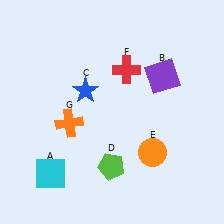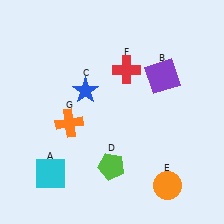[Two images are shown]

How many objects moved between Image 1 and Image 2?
1 object moved between the two images.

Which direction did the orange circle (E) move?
The orange circle (E) moved down.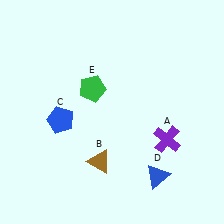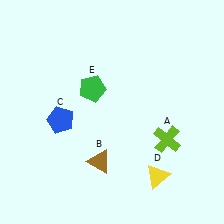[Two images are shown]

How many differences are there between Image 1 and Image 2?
There are 2 differences between the two images.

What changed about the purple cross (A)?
In Image 1, A is purple. In Image 2, it changed to lime.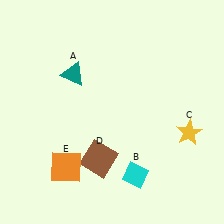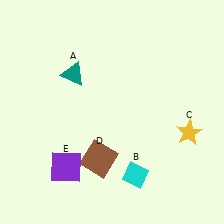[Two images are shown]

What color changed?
The square (E) changed from orange in Image 1 to purple in Image 2.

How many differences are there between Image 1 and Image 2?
There is 1 difference between the two images.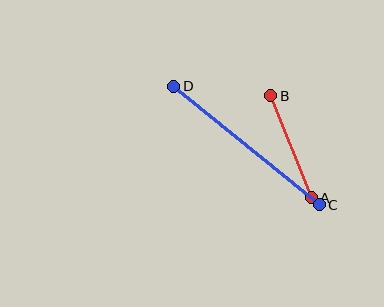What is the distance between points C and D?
The distance is approximately 188 pixels.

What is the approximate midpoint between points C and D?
The midpoint is at approximately (246, 145) pixels.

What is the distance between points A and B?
The distance is approximately 110 pixels.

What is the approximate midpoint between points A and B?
The midpoint is at approximately (291, 147) pixels.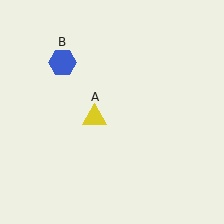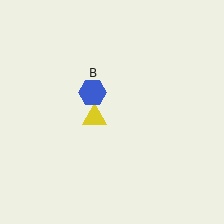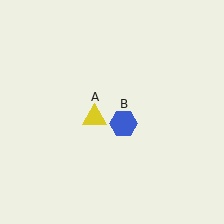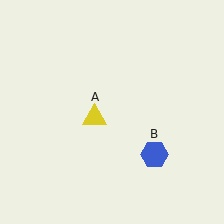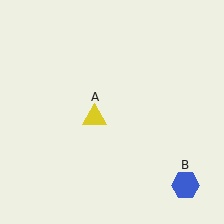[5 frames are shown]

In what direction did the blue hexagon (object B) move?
The blue hexagon (object B) moved down and to the right.